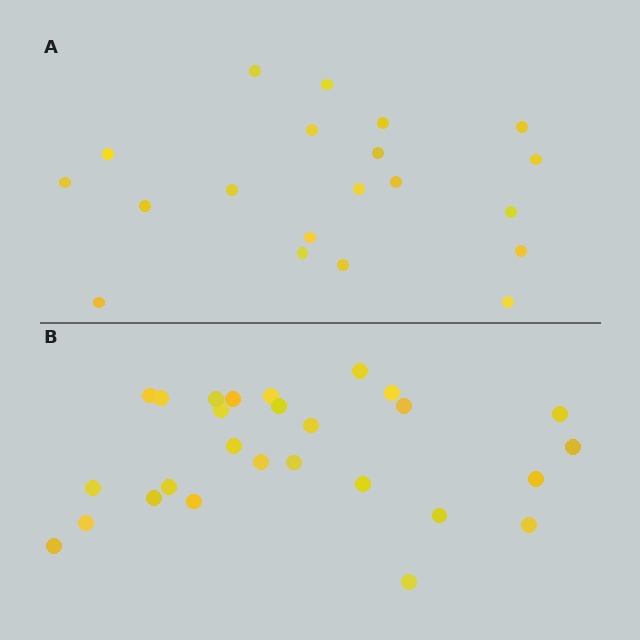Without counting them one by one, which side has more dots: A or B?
Region B (the bottom region) has more dots.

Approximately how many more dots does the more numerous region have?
Region B has roughly 8 or so more dots than region A.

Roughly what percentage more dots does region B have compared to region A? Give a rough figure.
About 35% more.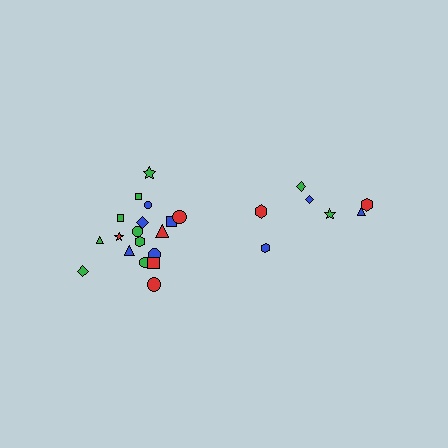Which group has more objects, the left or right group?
The left group.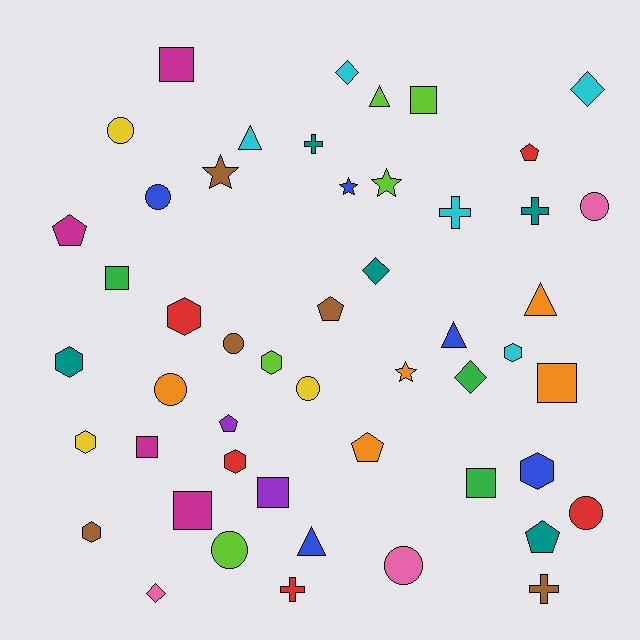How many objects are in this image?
There are 50 objects.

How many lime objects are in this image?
There are 5 lime objects.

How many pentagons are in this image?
There are 6 pentagons.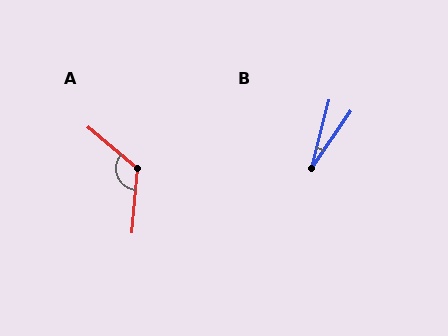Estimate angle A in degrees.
Approximately 125 degrees.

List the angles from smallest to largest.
B (21°), A (125°).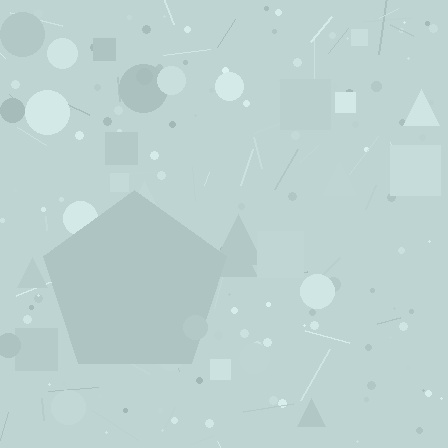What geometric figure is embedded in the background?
A pentagon is embedded in the background.